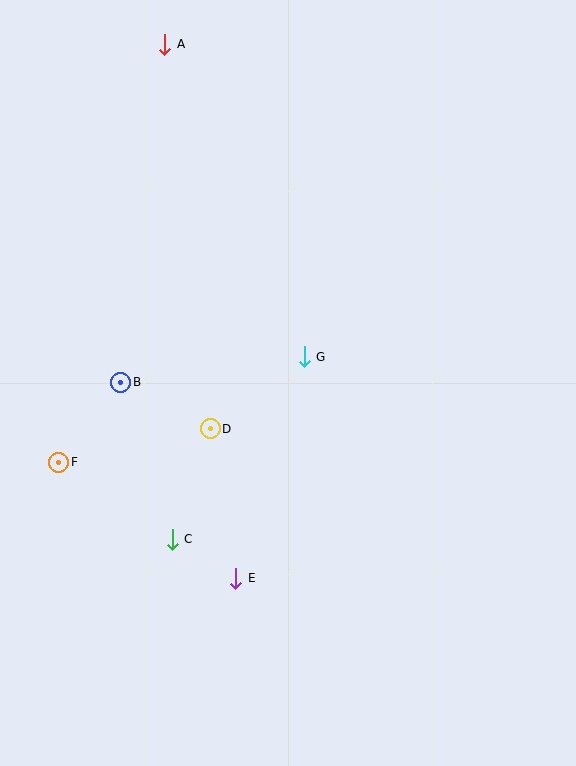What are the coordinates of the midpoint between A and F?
The midpoint between A and F is at (112, 253).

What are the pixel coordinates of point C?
Point C is at (172, 539).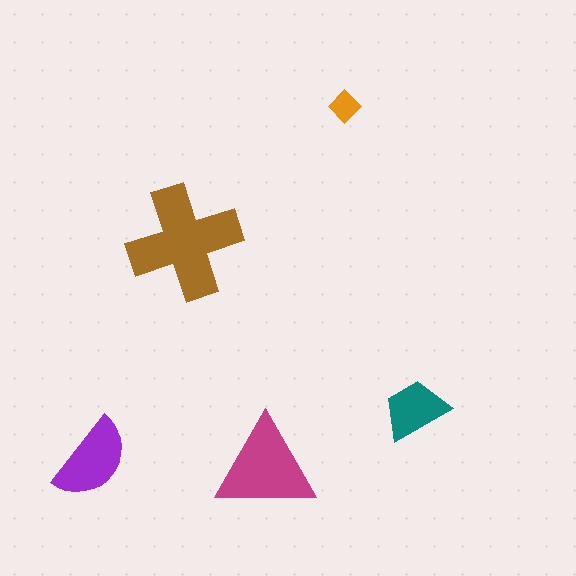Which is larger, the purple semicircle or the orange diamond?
The purple semicircle.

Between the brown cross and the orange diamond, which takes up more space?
The brown cross.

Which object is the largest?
The brown cross.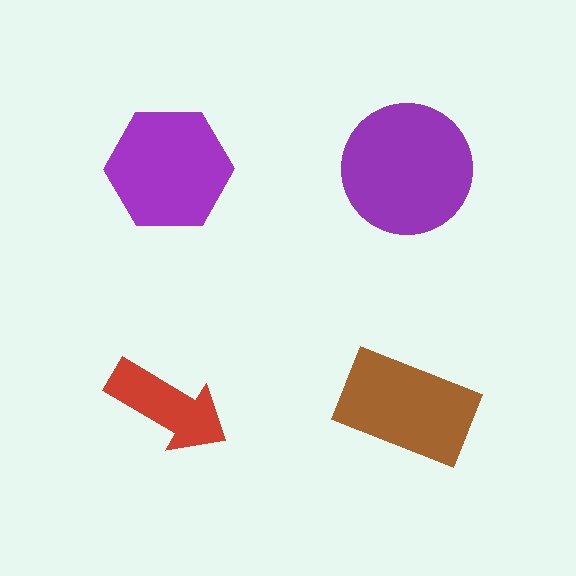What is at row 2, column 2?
A brown rectangle.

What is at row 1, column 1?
A purple hexagon.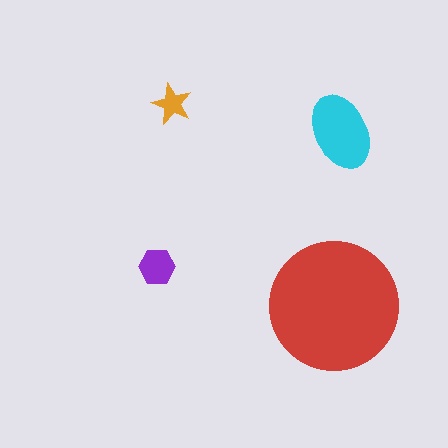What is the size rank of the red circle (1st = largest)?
1st.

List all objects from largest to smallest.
The red circle, the cyan ellipse, the purple hexagon, the orange star.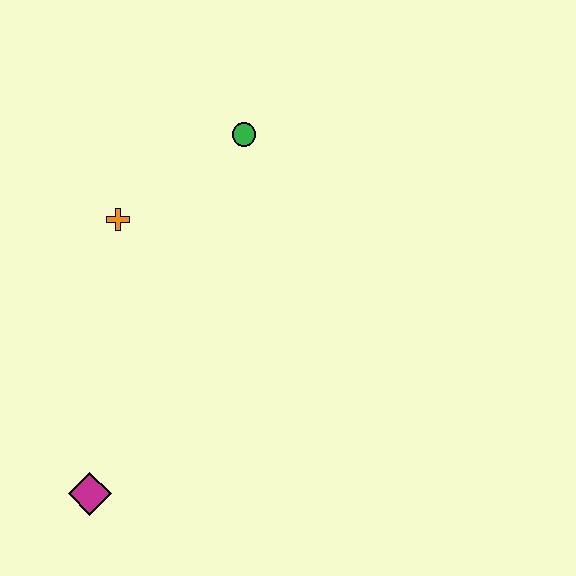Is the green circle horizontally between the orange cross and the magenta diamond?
No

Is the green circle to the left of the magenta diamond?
No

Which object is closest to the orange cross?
The green circle is closest to the orange cross.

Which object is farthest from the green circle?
The magenta diamond is farthest from the green circle.